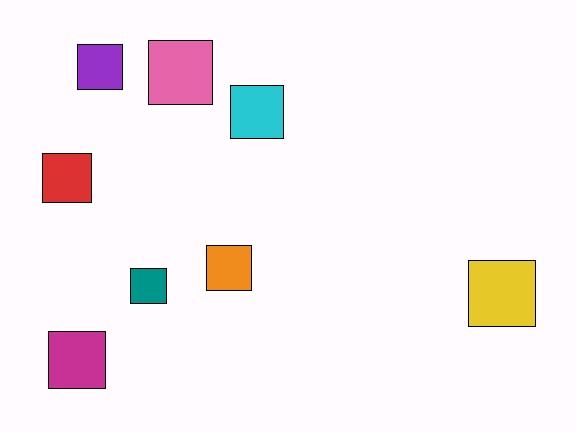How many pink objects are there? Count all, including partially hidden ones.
There is 1 pink object.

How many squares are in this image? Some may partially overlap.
There are 8 squares.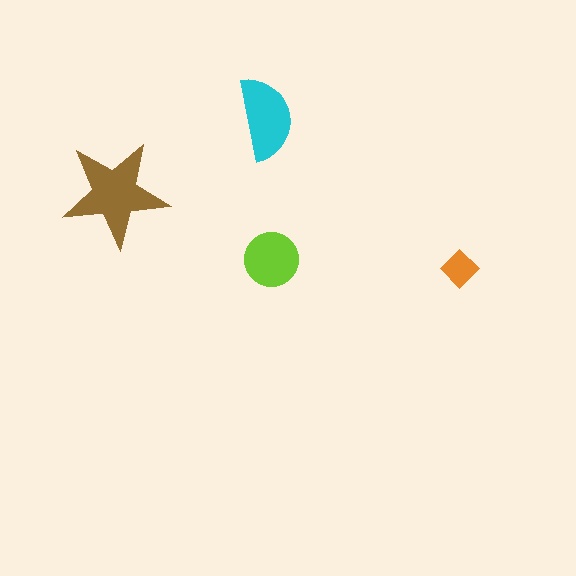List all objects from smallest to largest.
The orange diamond, the lime circle, the cyan semicircle, the brown star.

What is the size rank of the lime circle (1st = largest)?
3rd.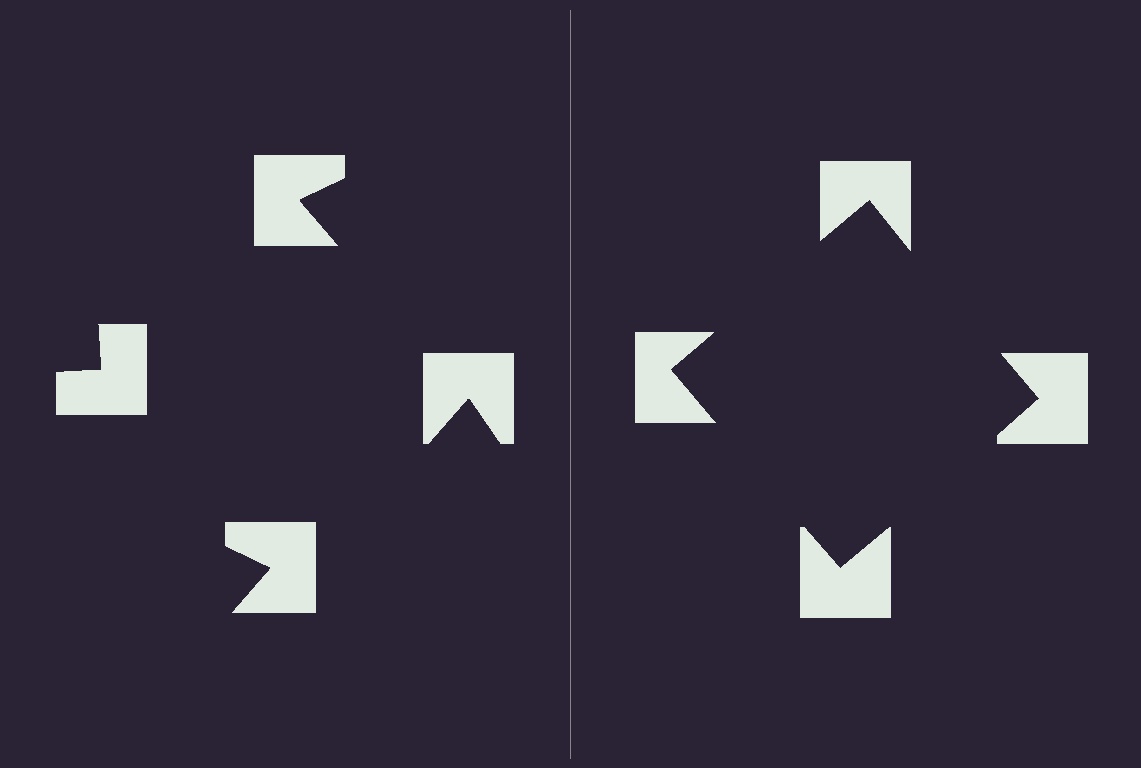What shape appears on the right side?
An illusory square.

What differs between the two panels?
The notched squares are positioned identically on both sides; only the wedge orientations differ. On the right they align to a square; on the left they are misaligned.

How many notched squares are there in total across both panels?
8 — 4 on each side.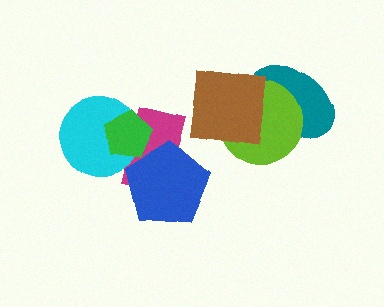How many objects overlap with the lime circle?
2 objects overlap with the lime circle.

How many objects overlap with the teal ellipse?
2 objects overlap with the teal ellipse.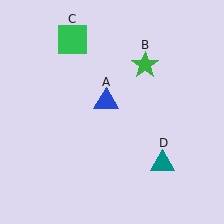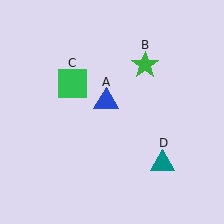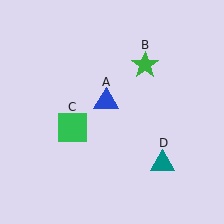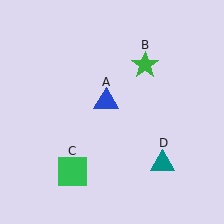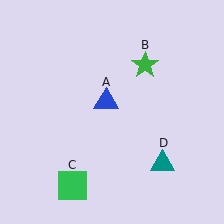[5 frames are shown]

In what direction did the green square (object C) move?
The green square (object C) moved down.